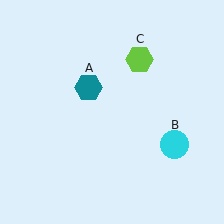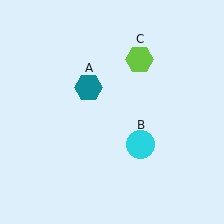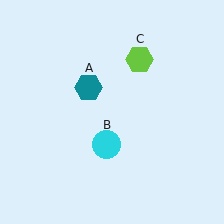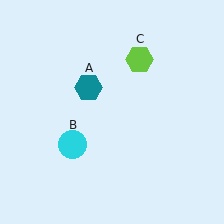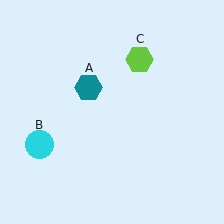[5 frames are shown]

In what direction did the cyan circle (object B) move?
The cyan circle (object B) moved left.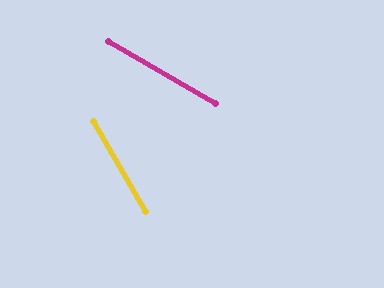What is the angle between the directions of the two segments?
Approximately 29 degrees.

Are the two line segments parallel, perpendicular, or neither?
Neither parallel nor perpendicular — they differ by about 29°.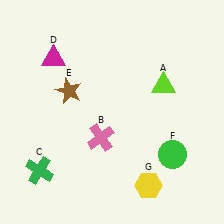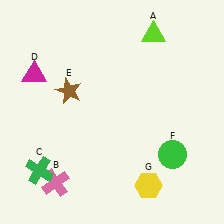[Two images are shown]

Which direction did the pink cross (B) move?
The pink cross (B) moved down.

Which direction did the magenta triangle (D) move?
The magenta triangle (D) moved left.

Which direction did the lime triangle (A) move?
The lime triangle (A) moved up.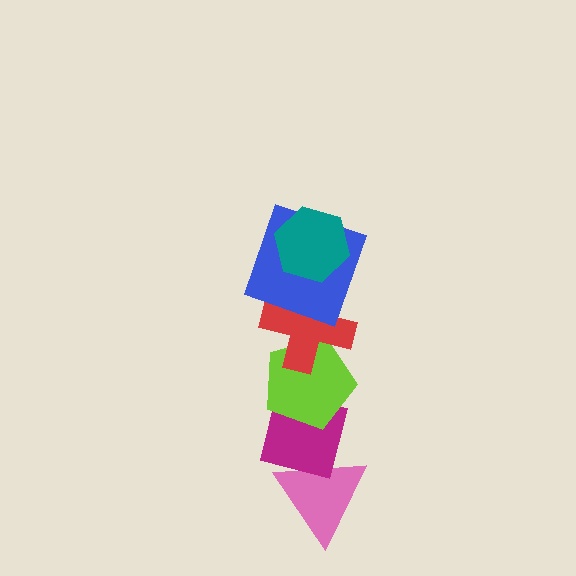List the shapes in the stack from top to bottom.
From top to bottom: the teal hexagon, the blue square, the red cross, the lime pentagon, the magenta square, the pink triangle.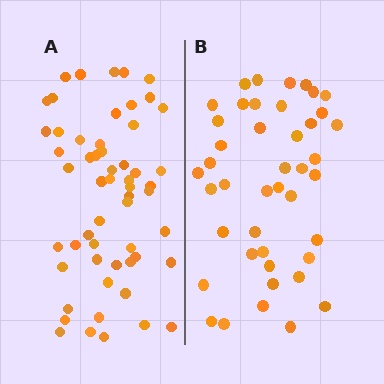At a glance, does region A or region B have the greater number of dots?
Region A (the left region) has more dots.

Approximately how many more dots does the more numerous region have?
Region A has approximately 15 more dots than region B.